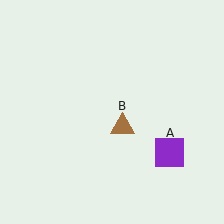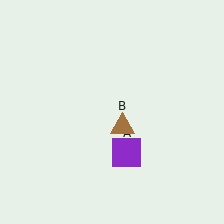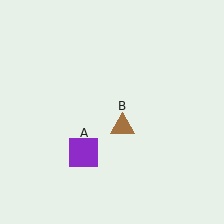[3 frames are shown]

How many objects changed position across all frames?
1 object changed position: purple square (object A).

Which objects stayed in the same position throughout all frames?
Brown triangle (object B) remained stationary.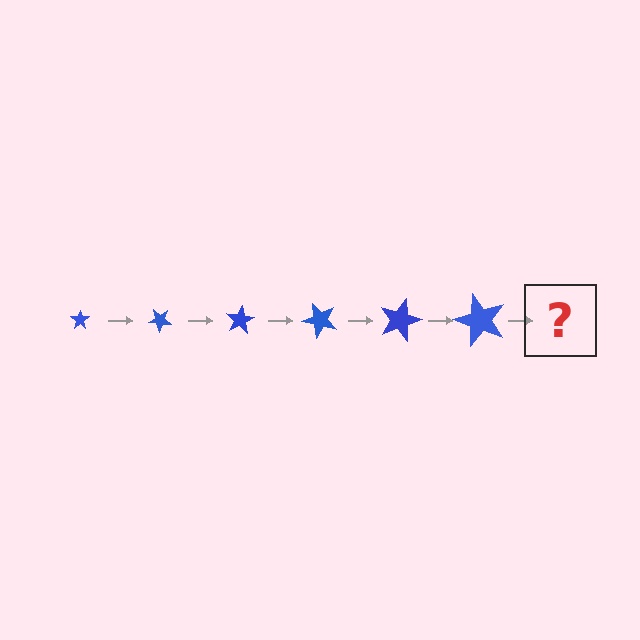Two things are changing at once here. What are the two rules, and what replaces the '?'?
The two rules are that the star grows larger each step and it rotates 40 degrees each step. The '?' should be a star, larger than the previous one and rotated 240 degrees from the start.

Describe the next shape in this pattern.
It should be a star, larger than the previous one and rotated 240 degrees from the start.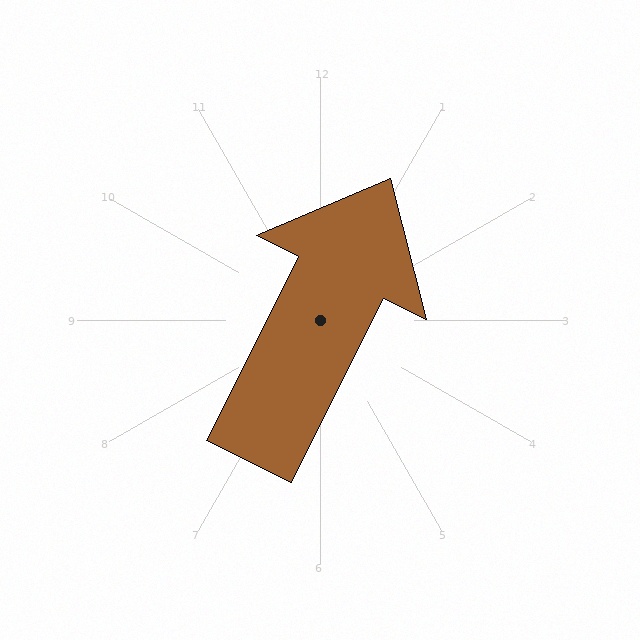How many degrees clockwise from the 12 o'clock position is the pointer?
Approximately 26 degrees.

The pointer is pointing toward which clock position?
Roughly 1 o'clock.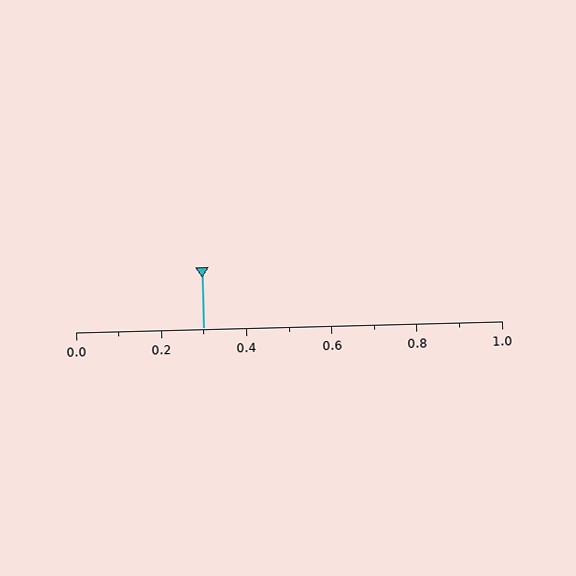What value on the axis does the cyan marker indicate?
The marker indicates approximately 0.3.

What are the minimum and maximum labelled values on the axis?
The axis runs from 0.0 to 1.0.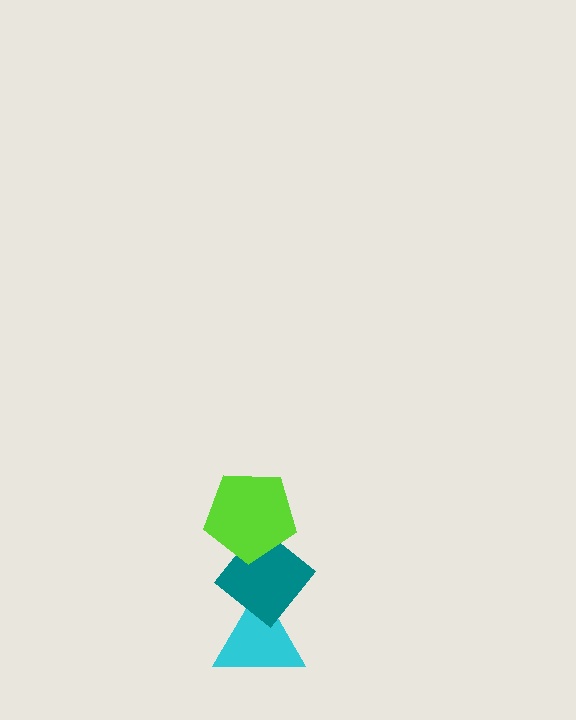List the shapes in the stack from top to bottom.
From top to bottom: the lime pentagon, the teal diamond, the cyan triangle.